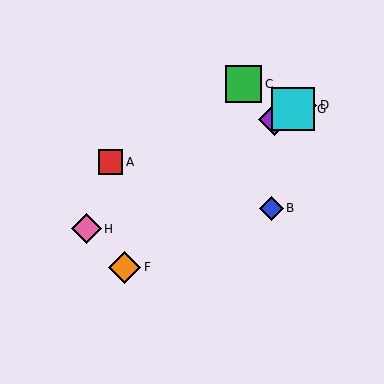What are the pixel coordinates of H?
Object H is at (86, 229).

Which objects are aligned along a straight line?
Objects D, E, G, H are aligned along a straight line.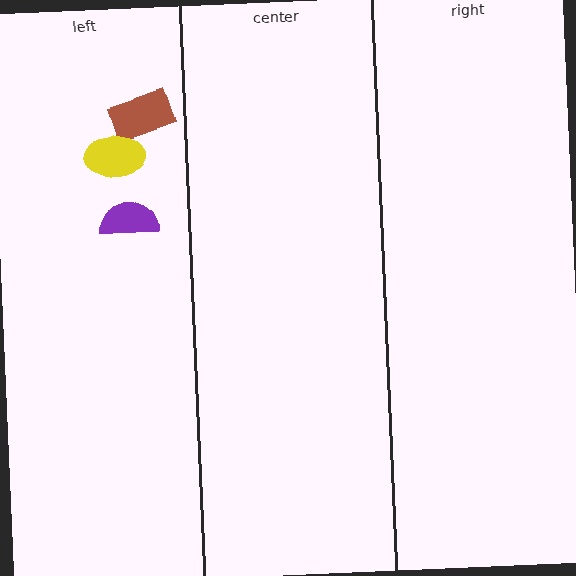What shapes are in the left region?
The brown rectangle, the purple semicircle, the yellow ellipse.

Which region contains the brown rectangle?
The left region.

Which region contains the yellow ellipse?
The left region.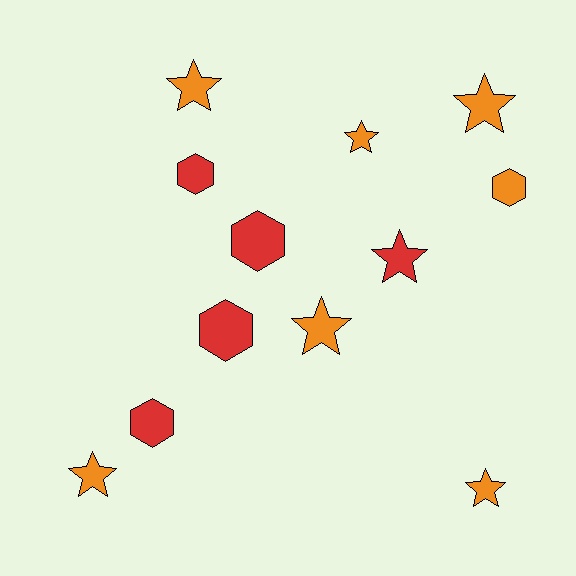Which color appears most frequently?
Orange, with 7 objects.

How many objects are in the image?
There are 12 objects.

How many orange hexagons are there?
There is 1 orange hexagon.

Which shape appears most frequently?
Star, with 7 objects.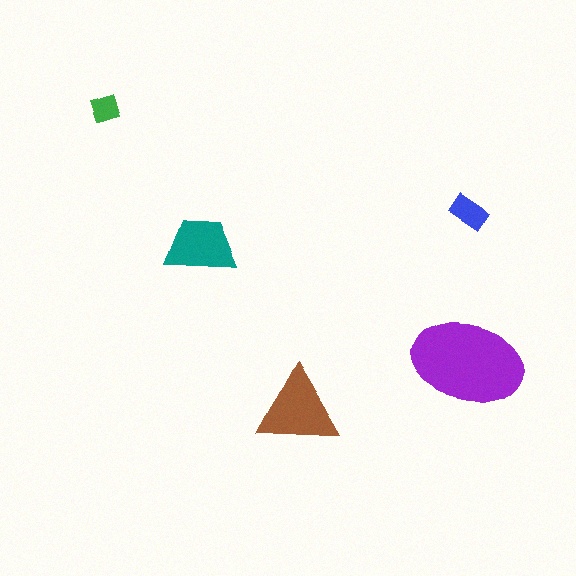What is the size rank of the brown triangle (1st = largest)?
2nd.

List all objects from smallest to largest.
The green diamond, the blue rectangle, the teal trapezoid, the brown triangle, the purple ellipse.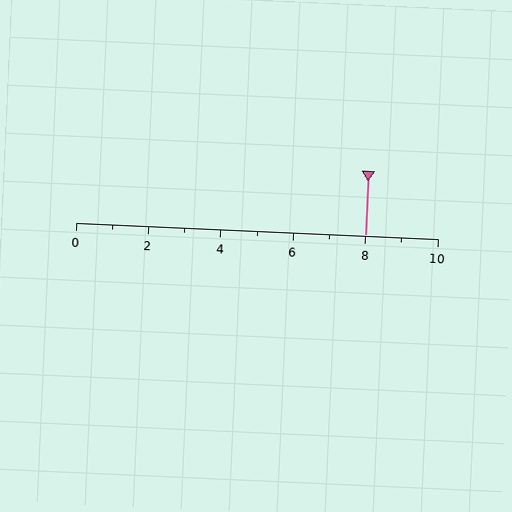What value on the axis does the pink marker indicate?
The marker indicates approximately 8.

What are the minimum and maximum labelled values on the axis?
The axis runs from 0 to 10.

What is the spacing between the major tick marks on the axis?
The major ticks are spaced 2 apart.